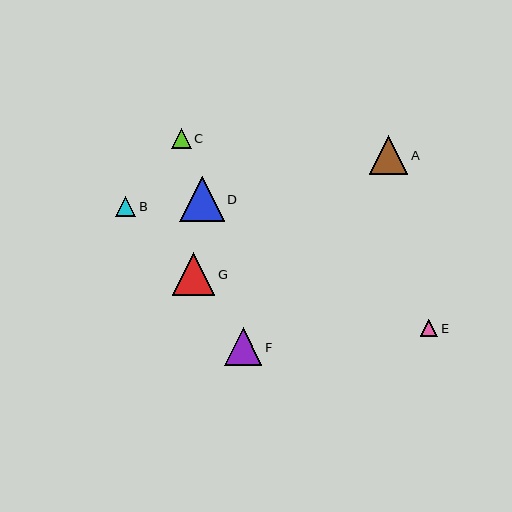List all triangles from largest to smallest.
From largest to smallest: D, G, A, F, B, C, E.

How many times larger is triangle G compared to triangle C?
Triangle G is approximately 2.1 times the size of triangle C.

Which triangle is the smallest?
Triangle E is the smallest with a size of approximately 17 pixels.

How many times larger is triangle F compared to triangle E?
Triangle F is approximately 2.2 times the size of triangle E.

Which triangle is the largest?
Triangle D is the largest with a size of approximately 45 pixels.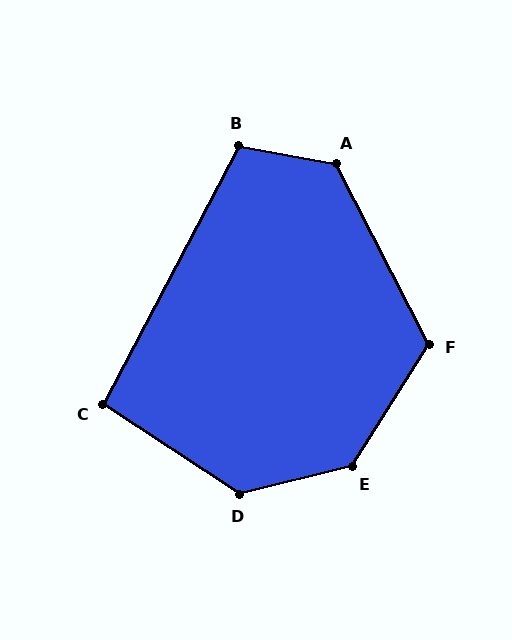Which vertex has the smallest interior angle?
C, at approximately 96 degrees.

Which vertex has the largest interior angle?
E, at approximately 136 degrees.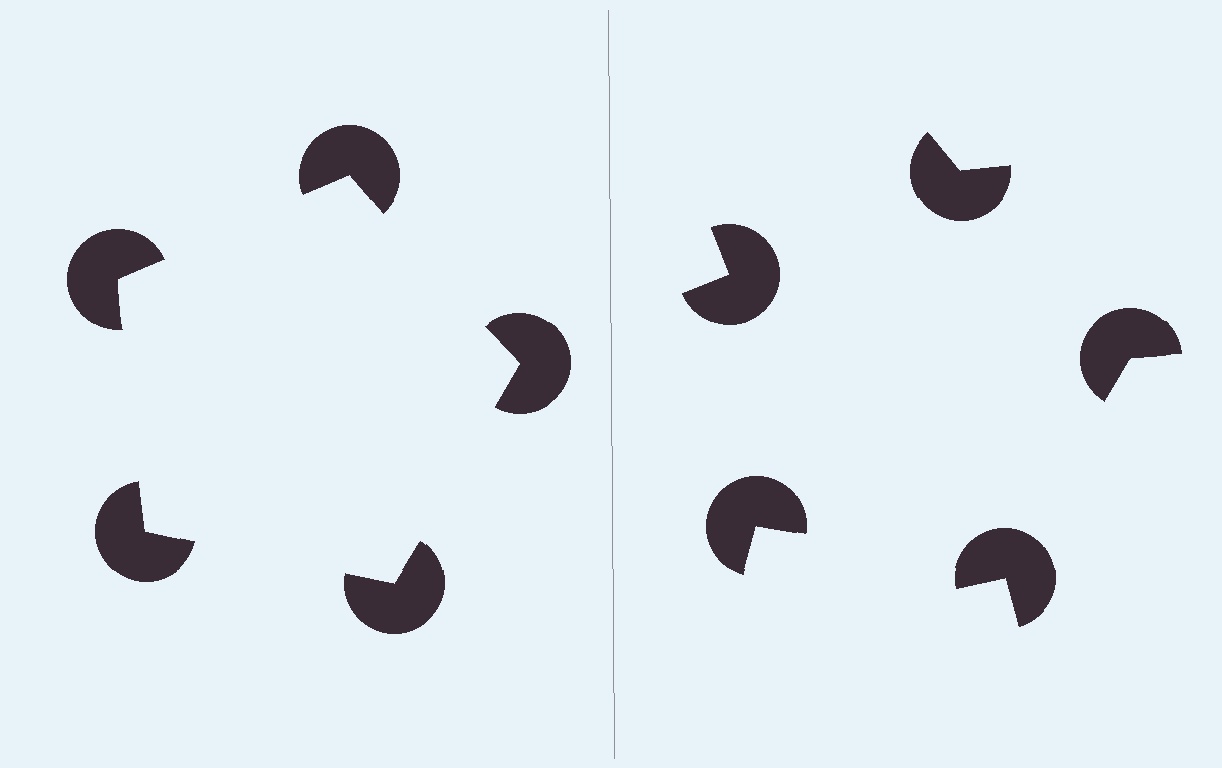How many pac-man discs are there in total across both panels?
10 — 5 on each side.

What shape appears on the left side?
An illusory pentagon.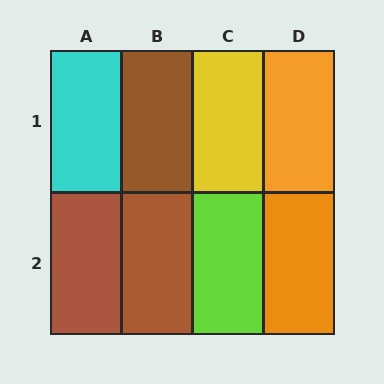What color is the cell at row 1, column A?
Cyan.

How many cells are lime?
1 cell is lime.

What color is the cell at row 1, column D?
Orange.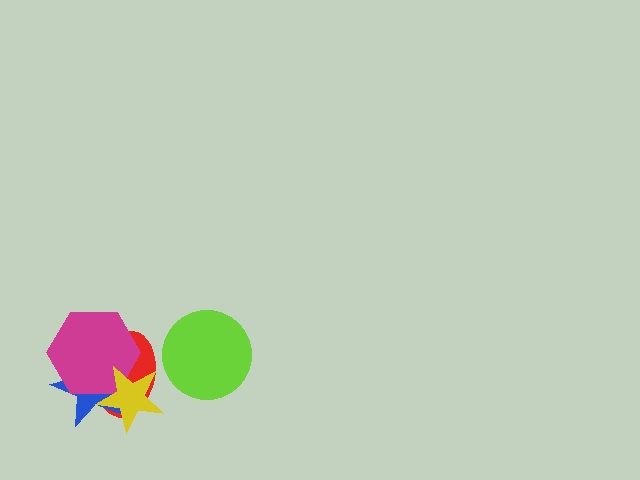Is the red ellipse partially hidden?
Yes, it is partially covered by another shape.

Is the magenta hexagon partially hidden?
Yes, it is partially covered by another shape.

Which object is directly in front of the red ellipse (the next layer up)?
The blue star is directly in front of the red ellipse.